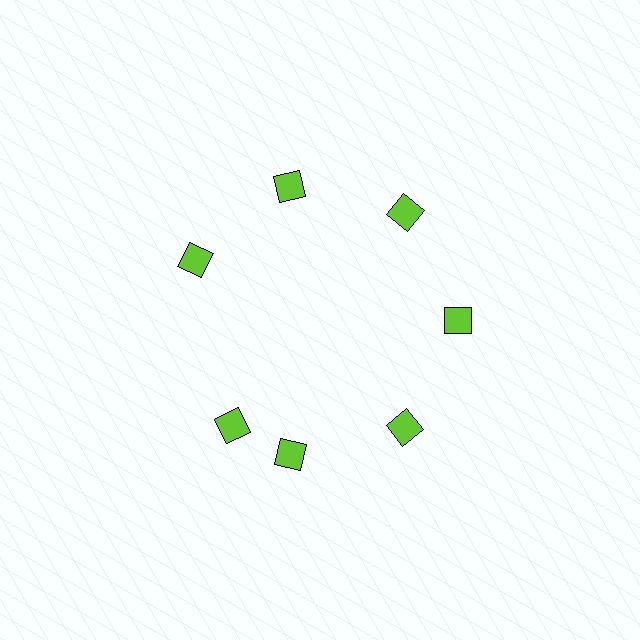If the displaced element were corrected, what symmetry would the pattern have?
It would have 7-fold rotational symmetry — the pattern would map onto itself every 51 degrees.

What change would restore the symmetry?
The symmetry would be restored by rotating it back into even spacing with its neighbors so that all 7 diamonds sit at equal angles and equal distance from the center.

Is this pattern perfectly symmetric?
No. The 7 lime diamonds are arranged in a ring, but one element near the 8 o'clock position is rotated out of alignment along the ring, breaking the 7-fold rotational symmetry.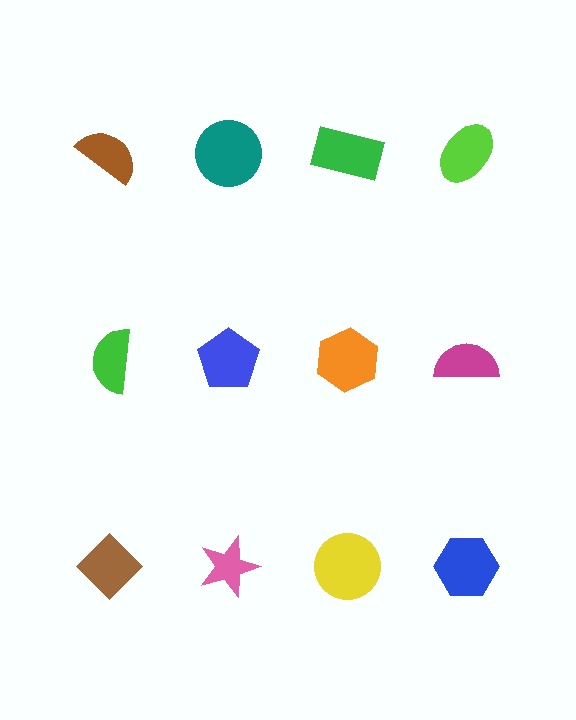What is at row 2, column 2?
A blue pentagon.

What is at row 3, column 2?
A pink star.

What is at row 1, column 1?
A brown semicircle.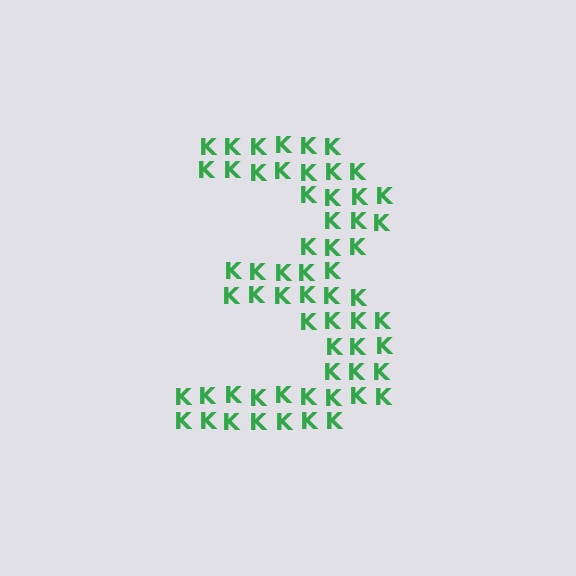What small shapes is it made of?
It is made of small letter K's.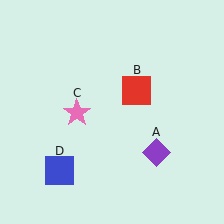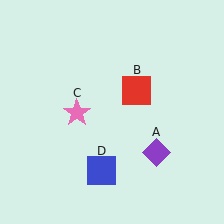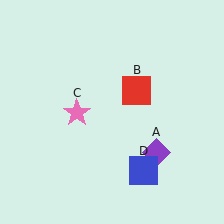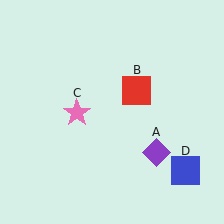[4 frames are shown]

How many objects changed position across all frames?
1 object changed position: blue square (object D).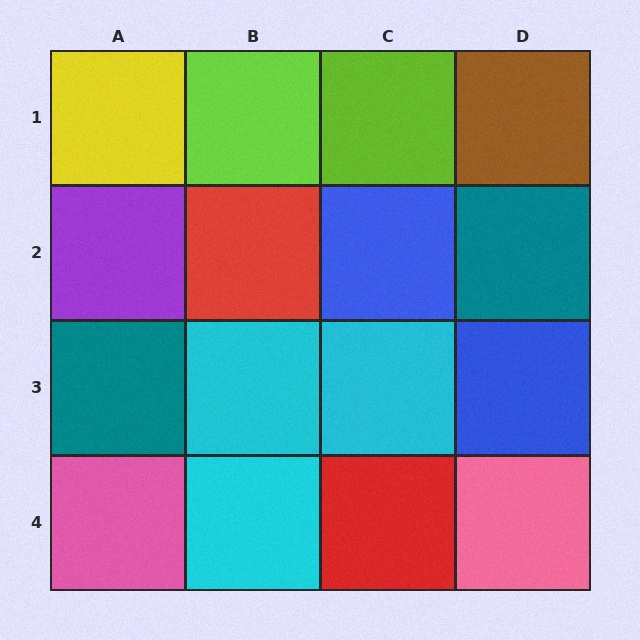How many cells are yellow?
1 cell is yellow.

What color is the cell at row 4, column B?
Cyan.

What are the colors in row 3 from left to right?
Teal, cyan, cyan, blue.